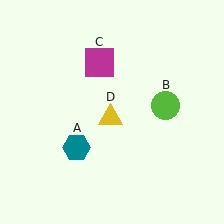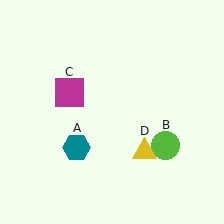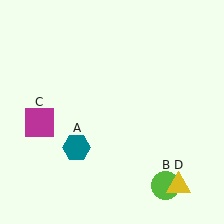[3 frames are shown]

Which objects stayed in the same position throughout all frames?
Teal hexagon (object A) remained stationary.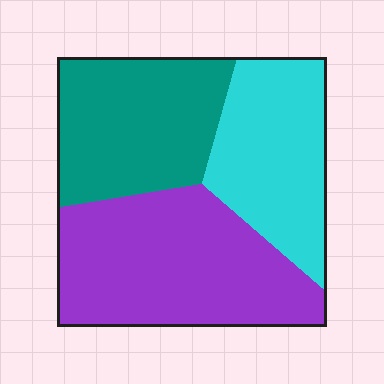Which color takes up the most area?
Purple, at roughly 40%.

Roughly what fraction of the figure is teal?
Teal covers around 30% of the figure.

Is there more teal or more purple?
Purple.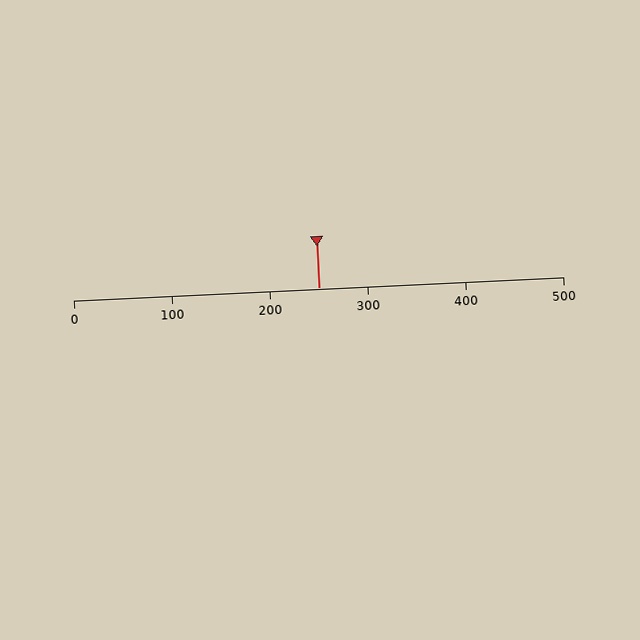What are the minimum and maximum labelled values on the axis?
The axis runs from 0 to 500.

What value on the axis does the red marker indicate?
The marker indicates approximately 250.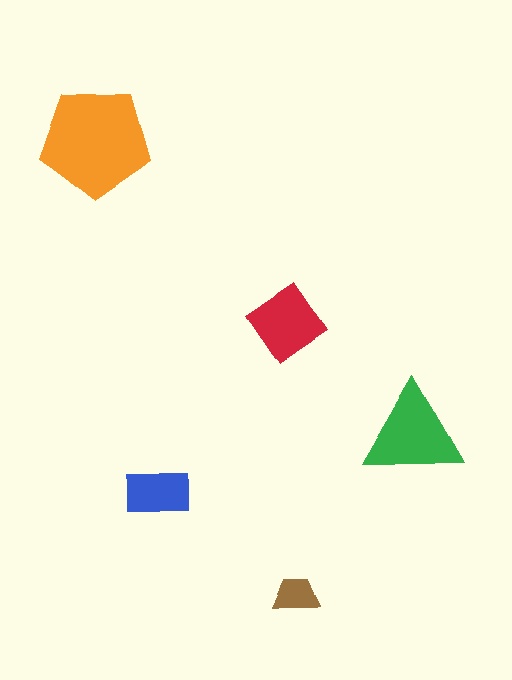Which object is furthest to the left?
The orange pentagon is leftmost.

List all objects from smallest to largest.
The brown trapezoid, the blue rectangle, the red diamond, the green triangle, the orange pentagon.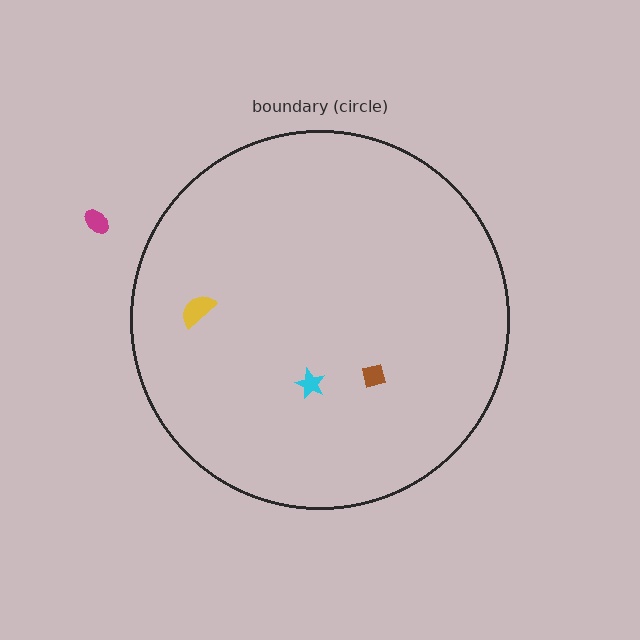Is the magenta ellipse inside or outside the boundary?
Outside.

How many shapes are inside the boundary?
3 inside, 1 outside.